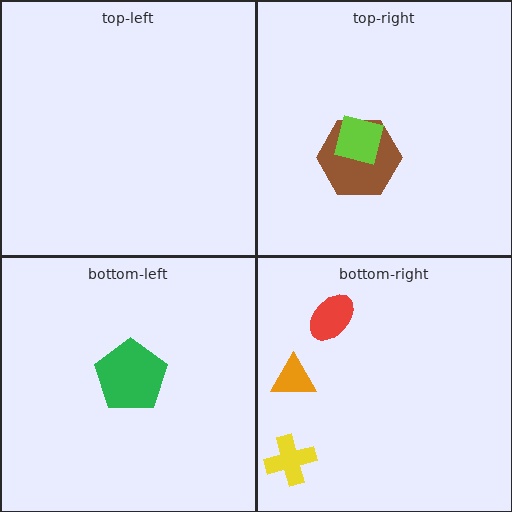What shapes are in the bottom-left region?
The green pentagon.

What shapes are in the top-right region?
The brown hexagon, the lime square.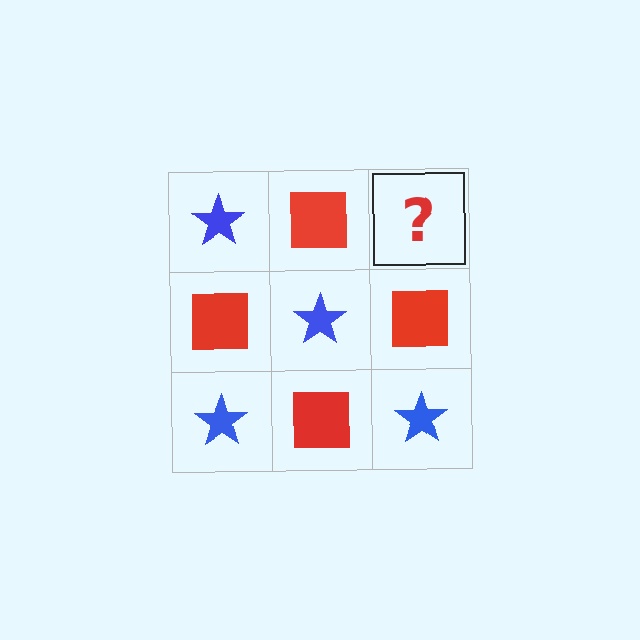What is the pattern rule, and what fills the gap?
The rule is that it alternates blue star and red square in a checkerboard pattern. The gap should be filled with a blue star.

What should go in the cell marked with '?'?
The missing cell should contain a blue star.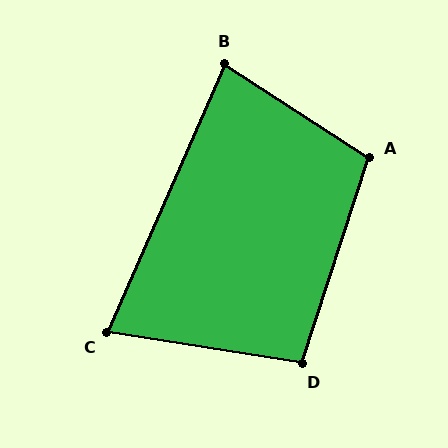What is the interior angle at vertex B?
Approximately 81 degrees (acute).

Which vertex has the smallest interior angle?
C, at approximately 75 degrees.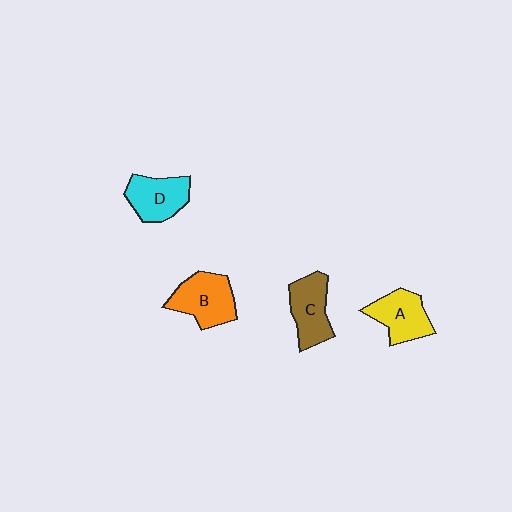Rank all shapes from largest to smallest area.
From largest to smallest: B (orange), C (brown), D (cyan), A (yellow).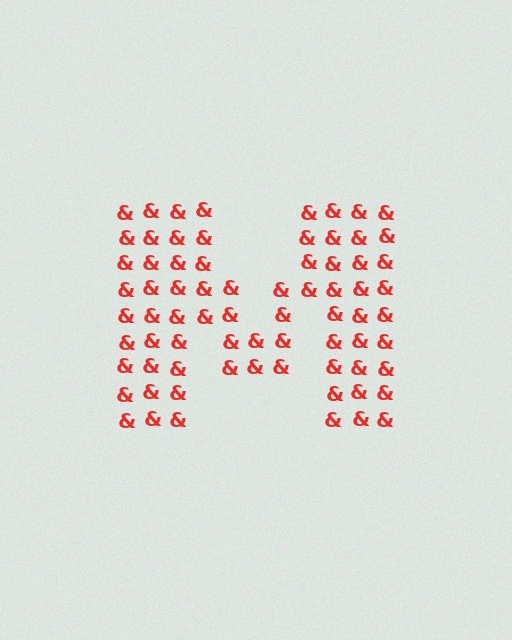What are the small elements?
The small elements are ampersands.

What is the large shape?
The large shape is the letter M.